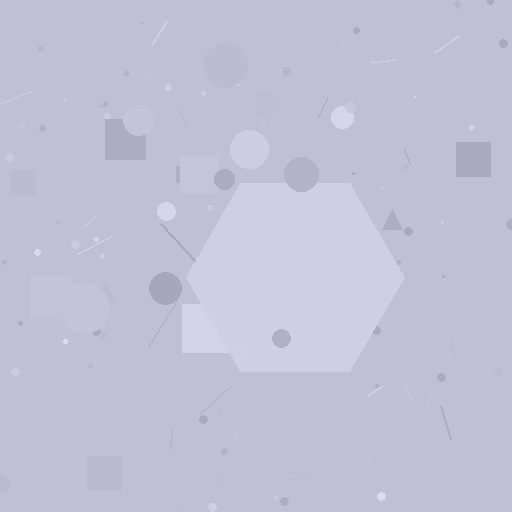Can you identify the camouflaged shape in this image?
The camouflaged shape is a hexagon.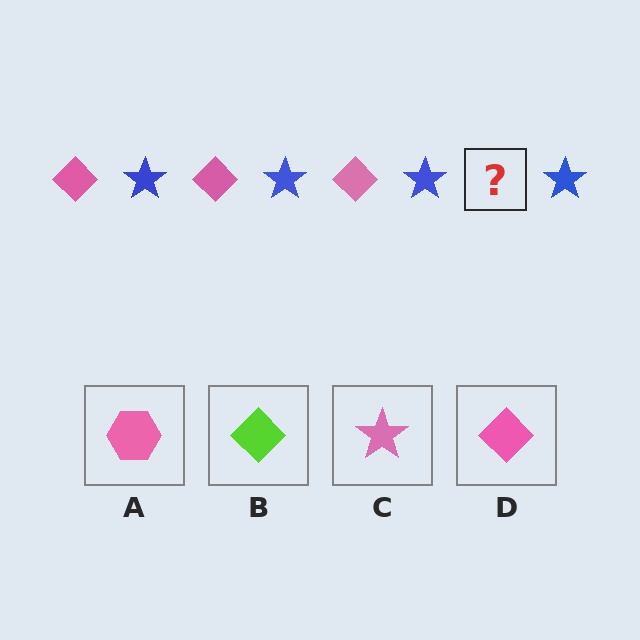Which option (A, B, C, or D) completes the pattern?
D.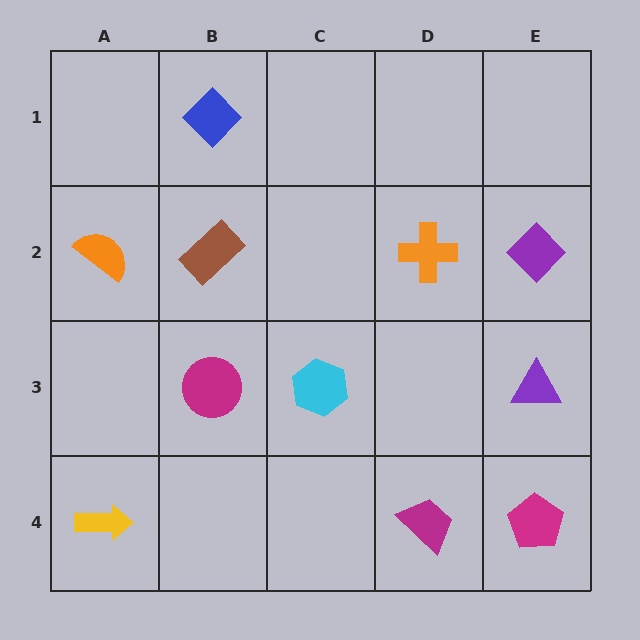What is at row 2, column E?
A purple diamond.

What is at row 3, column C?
A cyan hexagon.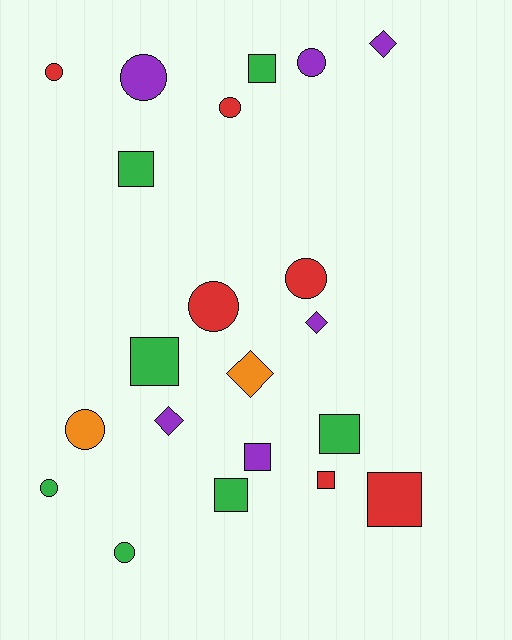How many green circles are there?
There are 2 green circles.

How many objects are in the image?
There are 21 objects.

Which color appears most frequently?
Green, with 7 objects.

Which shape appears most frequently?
Circle, with 9 objects.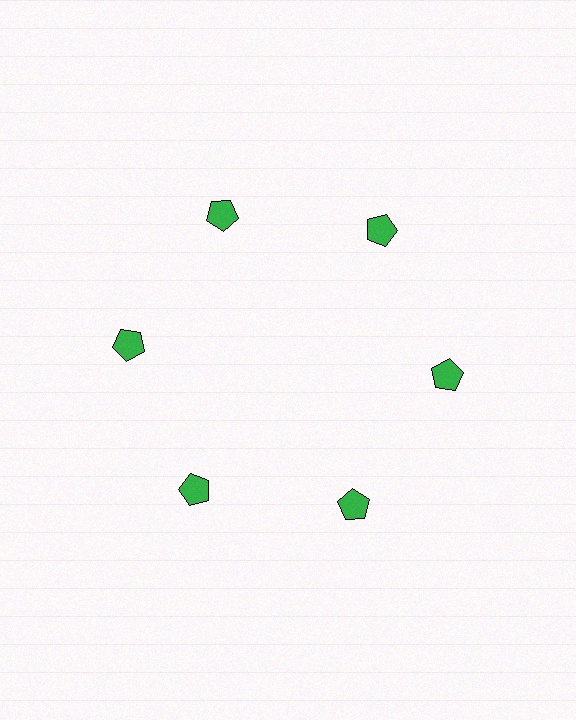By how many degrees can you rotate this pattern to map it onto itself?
The pattern maps onto itself every 60 degrees of rotation.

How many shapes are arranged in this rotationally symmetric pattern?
There are 6 shapes, arranged in 6 groups of 1.